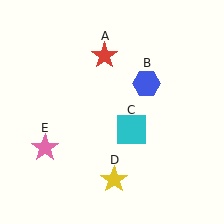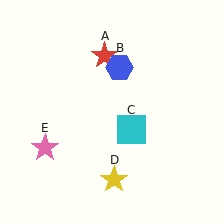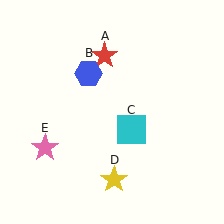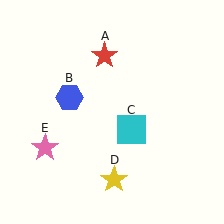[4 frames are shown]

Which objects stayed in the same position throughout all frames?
Red star (object A) and cyan square (object C) and yellow star (object D) and pink star (object E) remained stationary.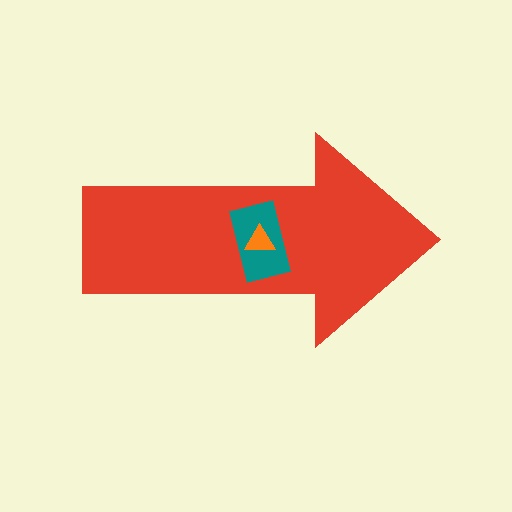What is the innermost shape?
The orange triangle.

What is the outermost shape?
The red arrow.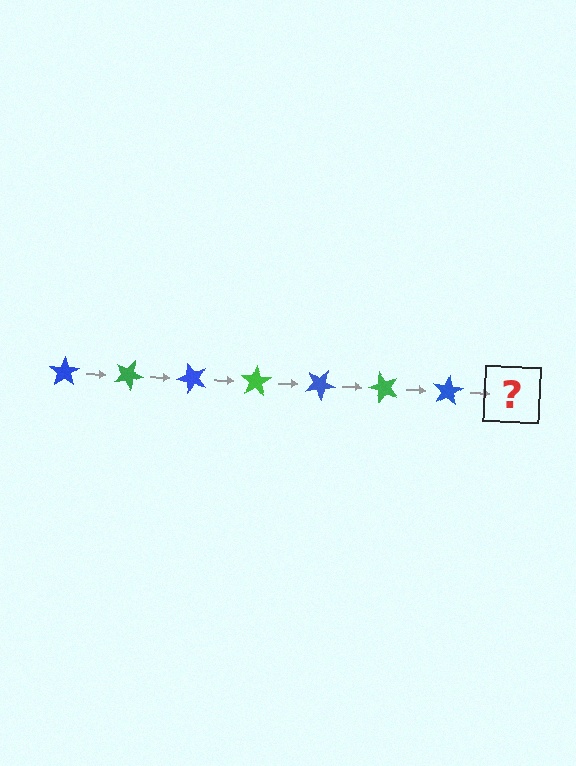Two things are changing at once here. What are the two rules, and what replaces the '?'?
The two rules are that it rotates 25 degrees each step and the color cycles through blue and green. The '?' should be a green star, rotated 175 degrees from the start.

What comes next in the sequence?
The next element should be a green star, rotated 175 degrees from the start.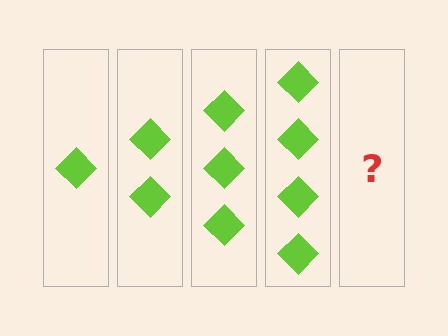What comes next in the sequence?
The next element should be 5 diamonds.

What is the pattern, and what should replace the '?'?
The pattern is that each step adds one more diamond. The '?' should be 5 diamonds.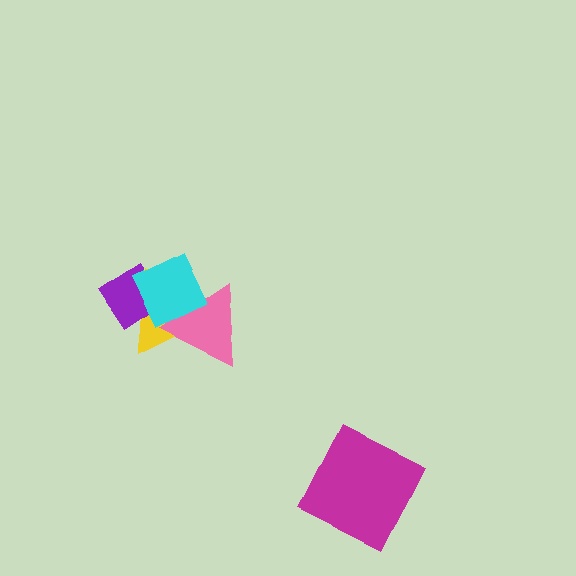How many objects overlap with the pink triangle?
2 objects overlap with the pink triangle.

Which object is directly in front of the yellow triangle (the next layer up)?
The purple diamond is directly in front of the yellow triangle.